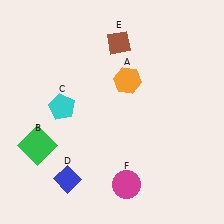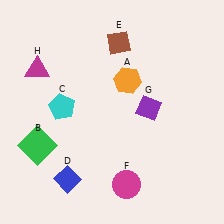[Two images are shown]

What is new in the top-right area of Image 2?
A purple diamond (G) was added in the top-right area of Image 2.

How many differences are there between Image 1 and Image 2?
There are 2 differences between the two images.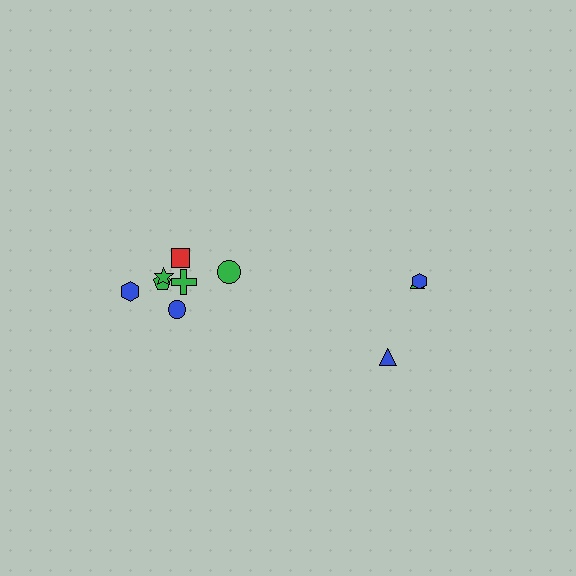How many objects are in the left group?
There are 7 objects.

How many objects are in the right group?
There are 3 objects.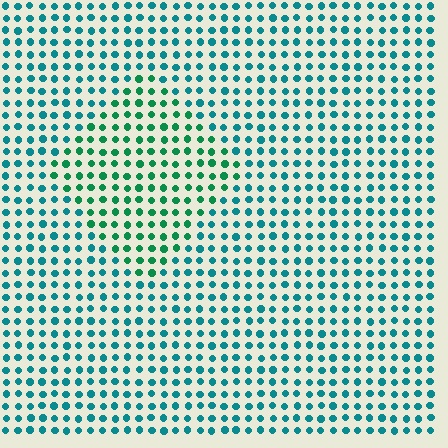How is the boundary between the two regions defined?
The boundary is defined purely by a slight shift in hue (about 33 degrees). Spacing, size, and orientation are identical on both sides.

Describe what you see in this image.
The image is filled with small teal elements in a uniform arrangement. A diamond-shaped region is visible where the elements are tinted to a slightly different hue, forming a subtle color boundary.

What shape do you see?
I see a diamond.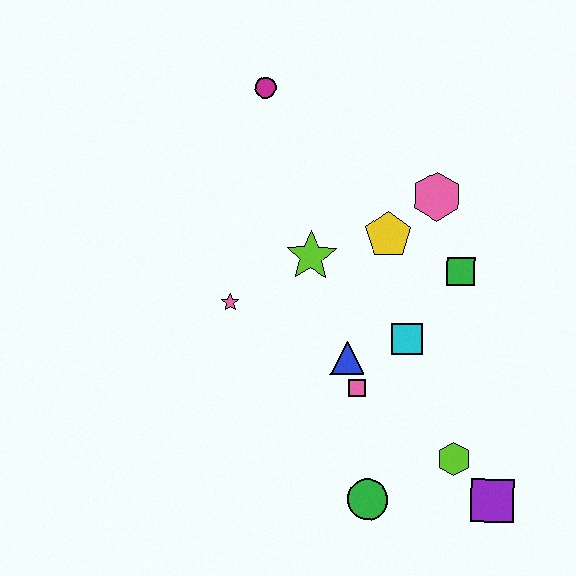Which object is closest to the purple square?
The lime hexagon is closest to the purple square.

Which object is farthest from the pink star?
The purple square is farthest from the pink star.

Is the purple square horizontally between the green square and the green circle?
No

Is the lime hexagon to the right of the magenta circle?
Yes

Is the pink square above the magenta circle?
No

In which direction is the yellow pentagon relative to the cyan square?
The yellow pentagon is above the cyan square.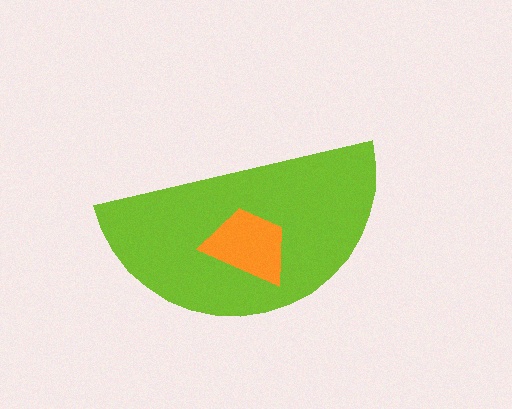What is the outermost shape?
The lime semicircle.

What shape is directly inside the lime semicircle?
The orange trapezoid.